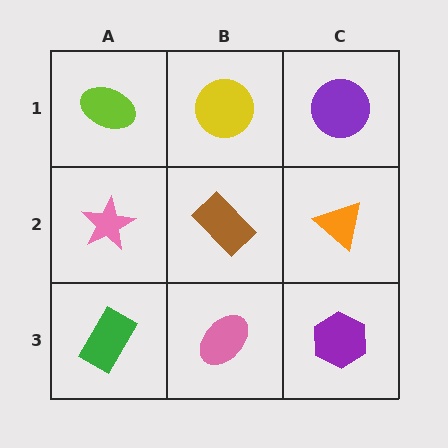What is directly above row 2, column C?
A purple circle.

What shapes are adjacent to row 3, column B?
A brown rectangle (row 2, column B), a green rectangle (row 3, column A), a purple hexagon (row 3, column C).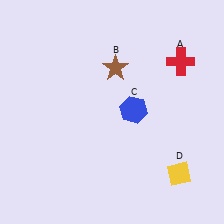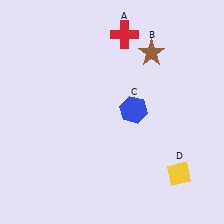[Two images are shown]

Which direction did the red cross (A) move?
The red cross (A) moved left.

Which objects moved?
The objects that moved are: the red cross (A), the brown star (B).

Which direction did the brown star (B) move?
The brown star (B) moved right.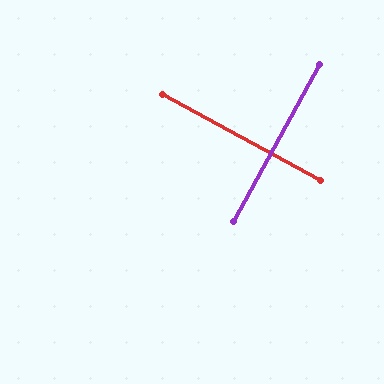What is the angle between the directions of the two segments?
Approximately 90 degrees.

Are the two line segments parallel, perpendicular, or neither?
Perpendicular — they meet at approximately 90°.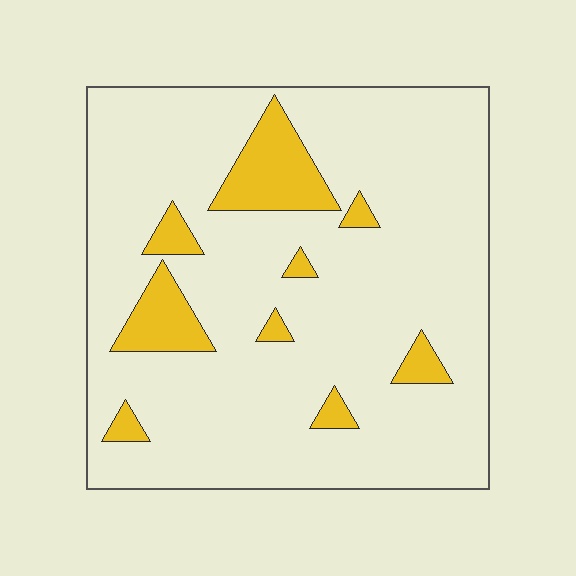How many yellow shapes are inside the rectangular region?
9.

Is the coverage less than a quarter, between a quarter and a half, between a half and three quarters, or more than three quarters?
Less than a quarter.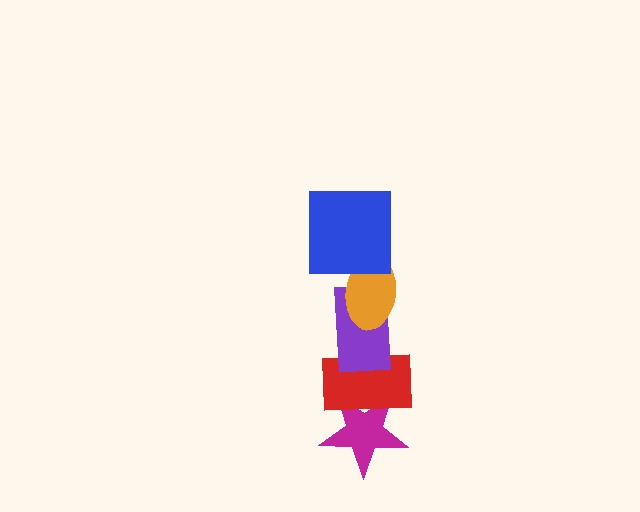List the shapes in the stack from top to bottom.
From top to bottom: the blue square, the orange ellipse, the purple rectangle, the red rectangle, the magenta star.